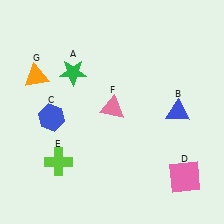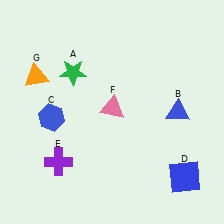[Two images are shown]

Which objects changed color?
D changed from pink to blue. E changed from lime to purple.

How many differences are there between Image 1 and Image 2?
There are 2 differences between the two images.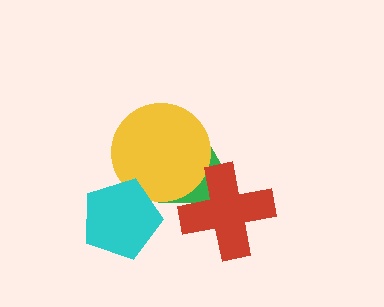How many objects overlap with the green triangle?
2 objects overlap with the green triangle.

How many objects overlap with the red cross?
1 object overlaps with the red cross.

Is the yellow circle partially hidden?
Yes, it is partially covered by another shape.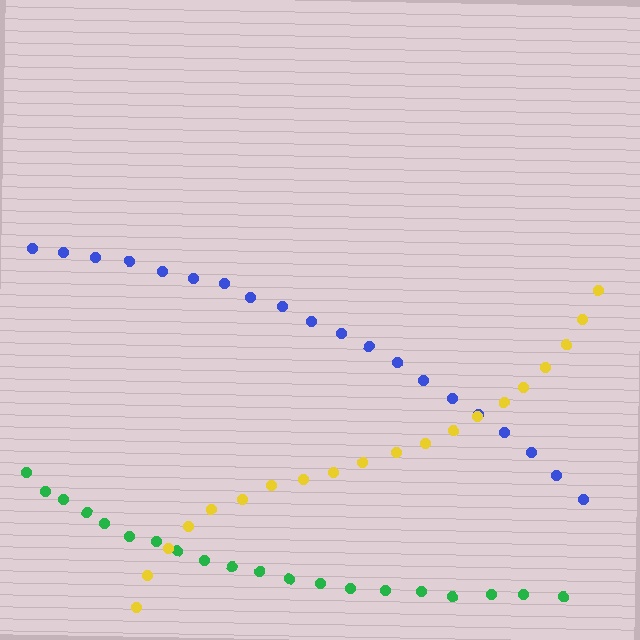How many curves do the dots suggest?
There are 3 distinct paths.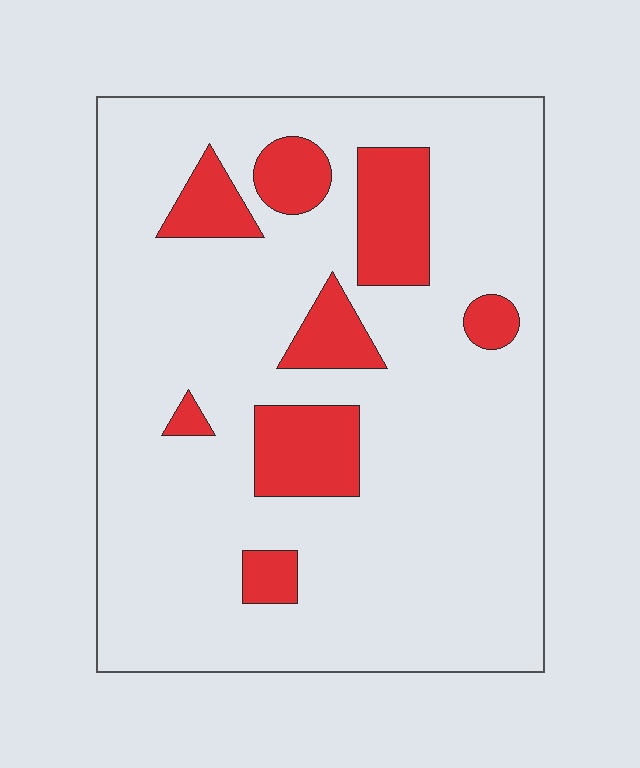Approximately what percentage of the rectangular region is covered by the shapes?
Approximately 15%.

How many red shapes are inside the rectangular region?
8.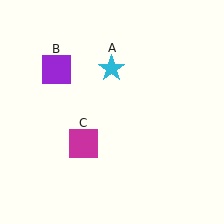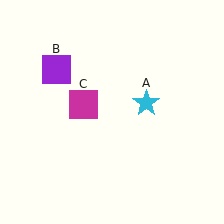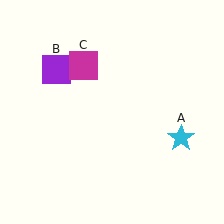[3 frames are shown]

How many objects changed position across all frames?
2 objects changed position: cyan star (object A), magenta square (object C).